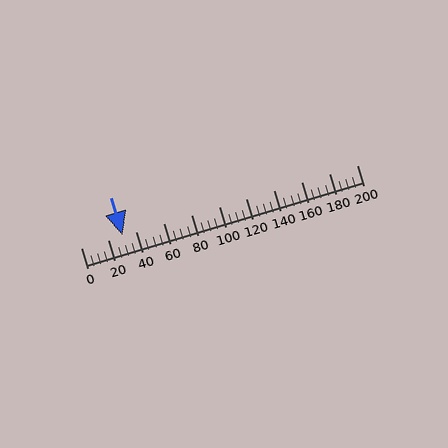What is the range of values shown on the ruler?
The ruler shows values from 0 to 200.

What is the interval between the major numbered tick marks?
The major tick marks are spaced 20 units apart.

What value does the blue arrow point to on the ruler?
The blue arrow points to approximately 30.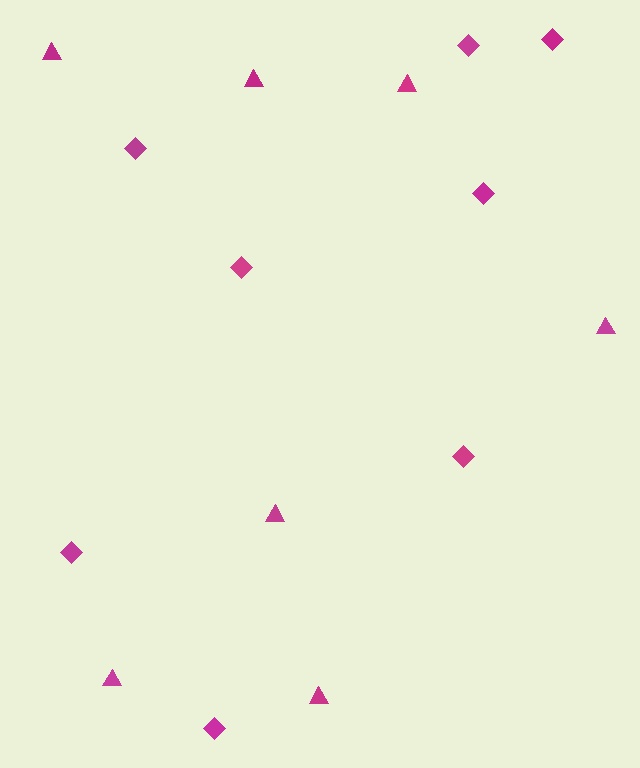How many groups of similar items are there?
There are 2 groups: one group of diamonds (8) and one group of triangles (7).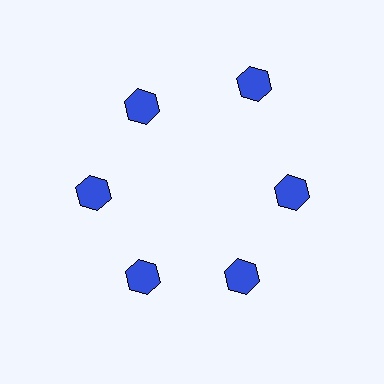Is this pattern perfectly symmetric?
No. The 6 blue hexagons are arranged in a ring, but one element near the 1 o'clock position is pushed outward from the center, breaking the 6-fold rotational symmetry.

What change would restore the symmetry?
The symmetry would be restored by moving it inward, back onto the ring so that all 6 hexagons sit at equal angles and equal distance from the center.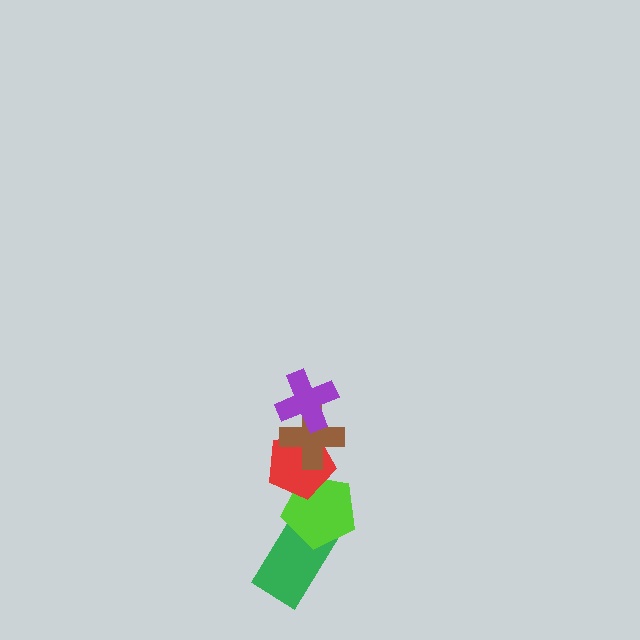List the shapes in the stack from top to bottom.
From top to bottom: the purple cross, the brown cross, the red pentagon, the lime pentagon, the green rectangle.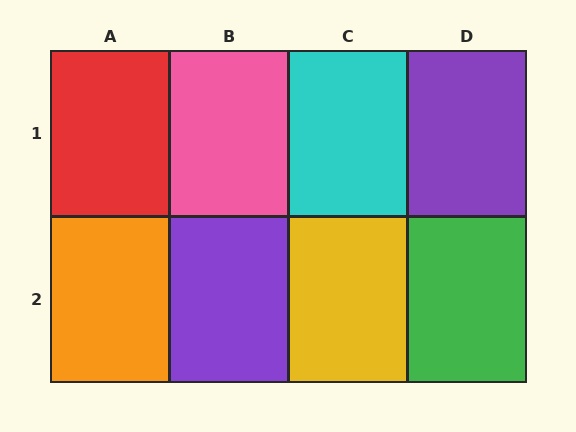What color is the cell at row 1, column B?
Pink.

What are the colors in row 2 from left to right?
Orange, purple, yellow, green.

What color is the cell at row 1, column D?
Purple.